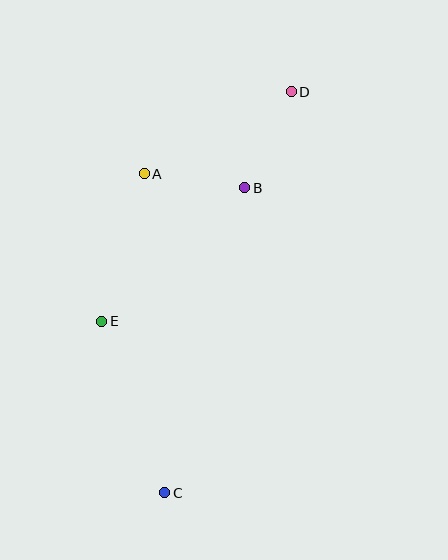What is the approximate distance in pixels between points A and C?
The distance between A and C is approximately 320 pixels.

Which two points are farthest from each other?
Points C and D are farthest from each other.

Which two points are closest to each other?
Points A and B are closest to each other.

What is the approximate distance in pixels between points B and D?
The distance between B and D is approximately 107 pixels.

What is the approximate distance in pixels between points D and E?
The distance between D and E is approximately 298 pixels.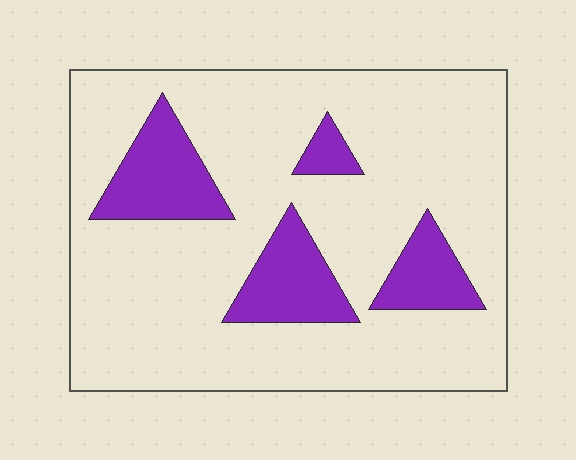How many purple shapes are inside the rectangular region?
4.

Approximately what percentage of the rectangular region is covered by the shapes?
Approximately 20%.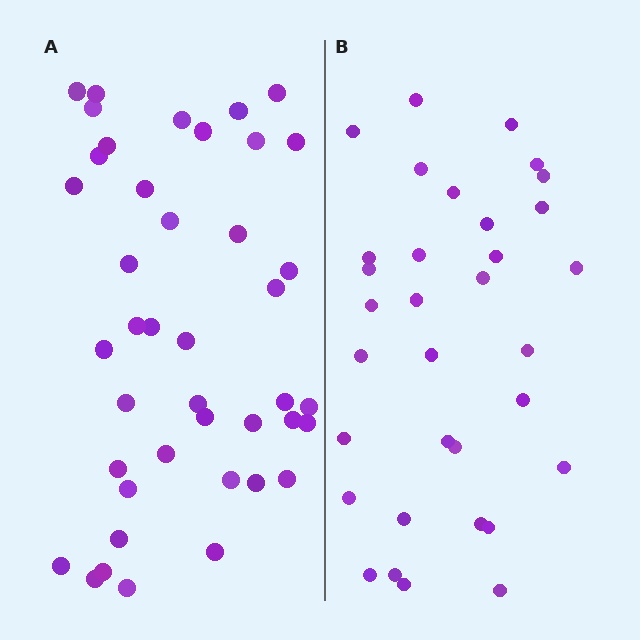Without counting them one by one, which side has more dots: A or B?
Region A (the left region) has more dots.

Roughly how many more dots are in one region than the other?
Region A has roughly 8 or so more dots than region B.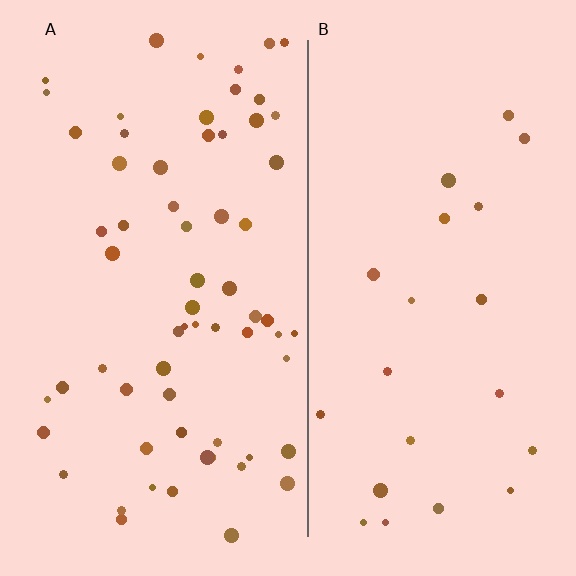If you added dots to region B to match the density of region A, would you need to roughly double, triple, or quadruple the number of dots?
Approximately triple.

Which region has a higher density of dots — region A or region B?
A (the left).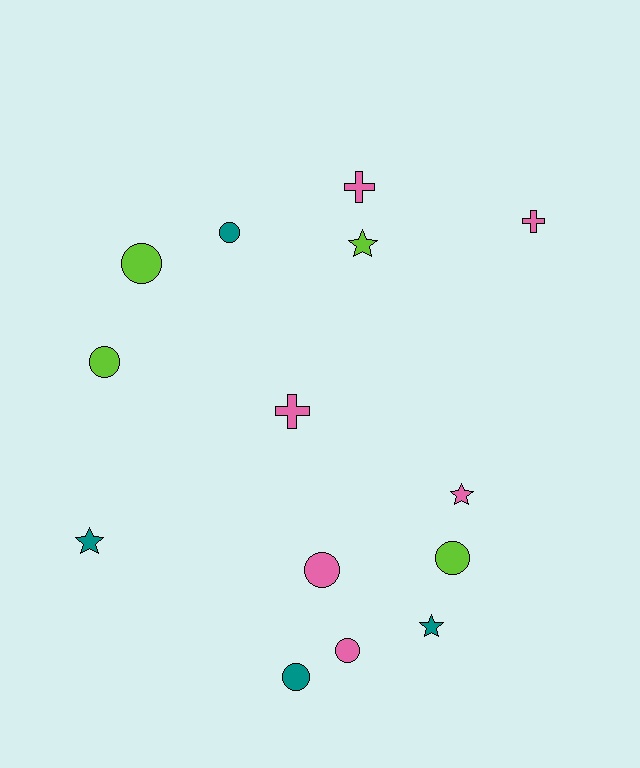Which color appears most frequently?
Pink, with 6 objects.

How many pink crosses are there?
There are 3 pink crosses.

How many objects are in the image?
There are 14 objects.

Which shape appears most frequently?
Circle, with 7 objects.